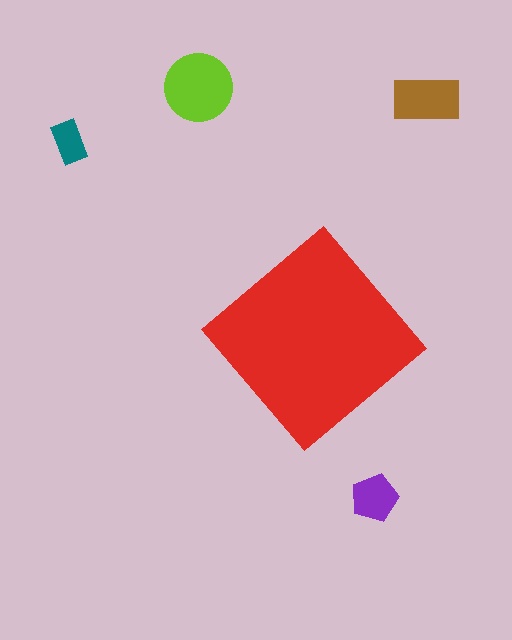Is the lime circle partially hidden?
No, the lime circle is fully visible.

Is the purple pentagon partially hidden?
No, the purple pentagon is fully visible.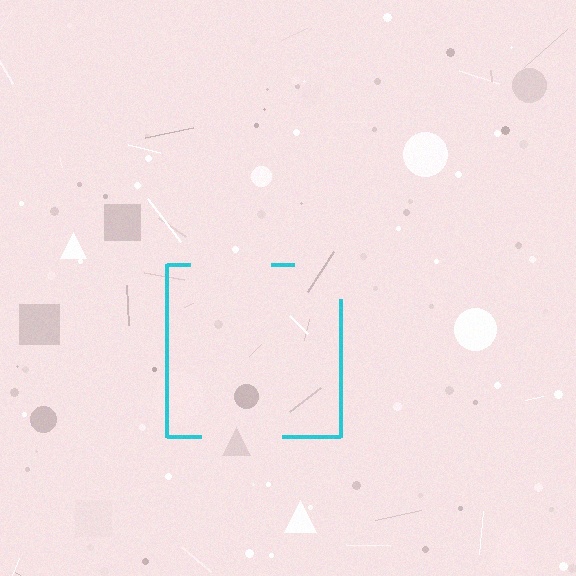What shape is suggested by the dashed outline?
The dashed outline suggests a square.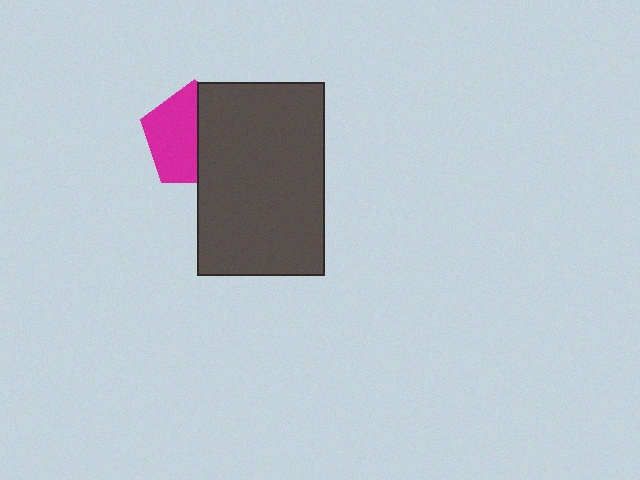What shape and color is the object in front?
The object in front is a dark gray rectangle.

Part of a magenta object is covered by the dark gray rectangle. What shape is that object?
It is a pentagon.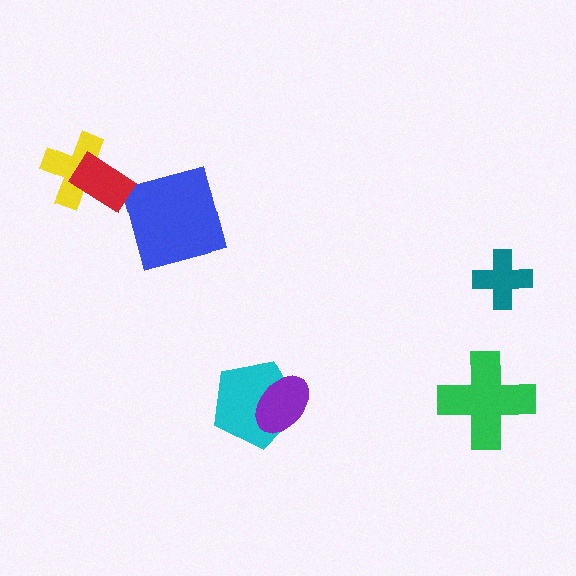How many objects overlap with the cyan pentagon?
1 object overlaps with the cyan pentagon.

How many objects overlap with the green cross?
0 objects overlap with the green cross.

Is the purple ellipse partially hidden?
No, no other shape covers it.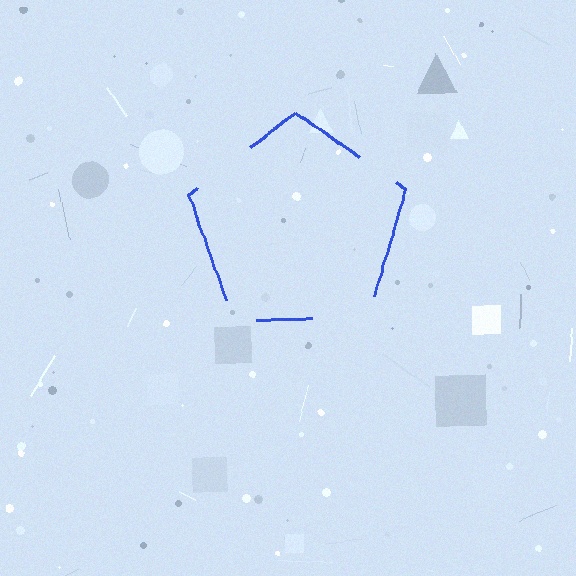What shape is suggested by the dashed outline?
The dashed outline suggests a pentagon.